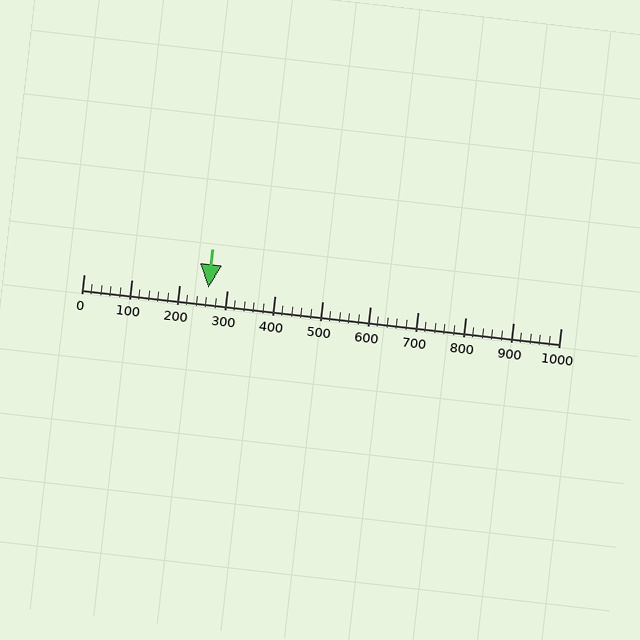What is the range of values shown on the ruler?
The ruler shows values from 0 to 1000.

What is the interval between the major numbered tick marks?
The major tick marks are spaced 100 units apart.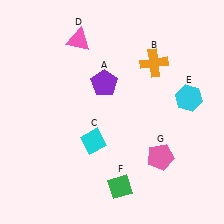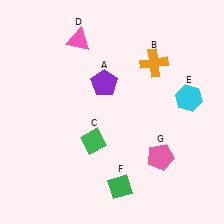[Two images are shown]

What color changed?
The diamond (C) changed from cyan in Image 1 to green in Image 2.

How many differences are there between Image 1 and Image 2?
There is 1 difference between the two images.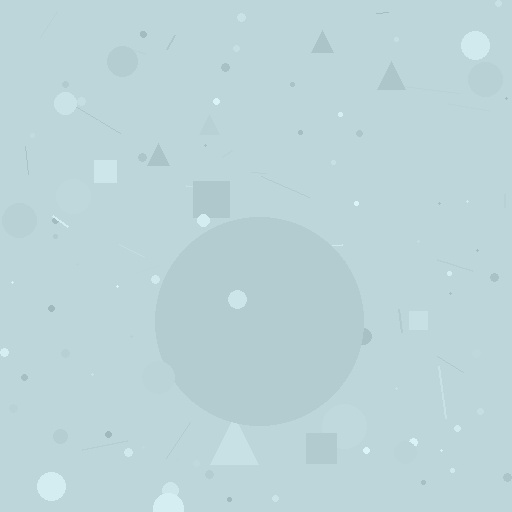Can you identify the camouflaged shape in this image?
The camouflaged shape is a circle.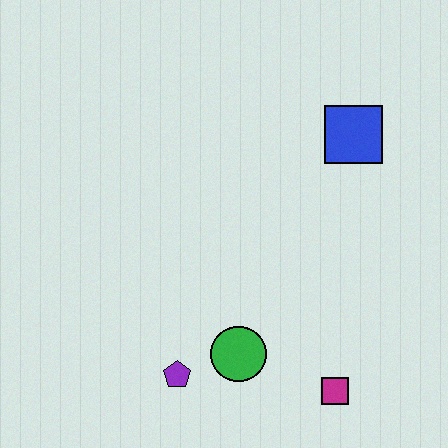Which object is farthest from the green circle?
The blue square is farthest from the green circle.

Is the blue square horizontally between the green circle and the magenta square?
No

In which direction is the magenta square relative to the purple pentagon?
The magenta square is to the right of the purple pentagon.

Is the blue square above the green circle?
Yes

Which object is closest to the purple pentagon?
The green circle is closest to the purple pentagon.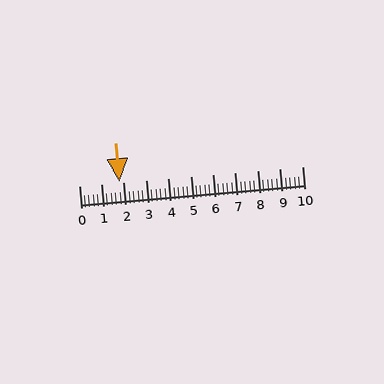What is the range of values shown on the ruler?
The ruler shows values from 0 to 10.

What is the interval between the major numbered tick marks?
The major tick marks are spaced 1 units apart.